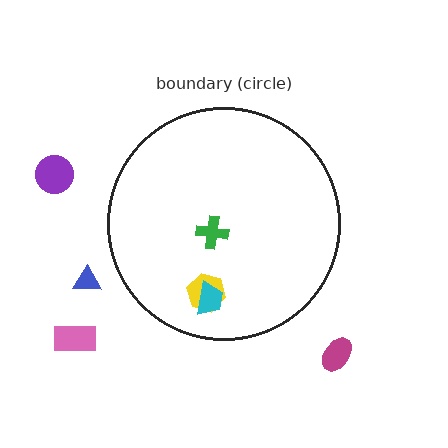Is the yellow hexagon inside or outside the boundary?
Inside.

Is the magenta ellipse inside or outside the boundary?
Outside.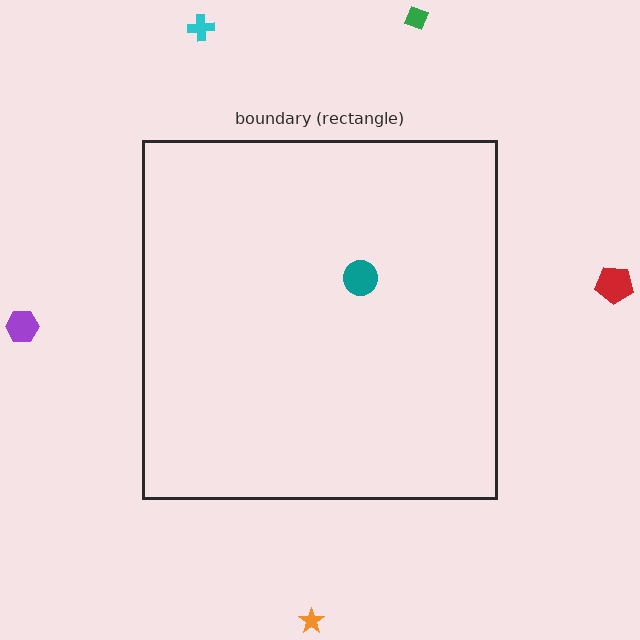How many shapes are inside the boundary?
1 inside, 5 outside.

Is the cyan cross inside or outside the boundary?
Outside.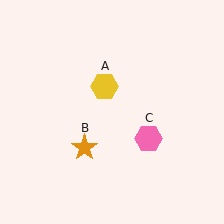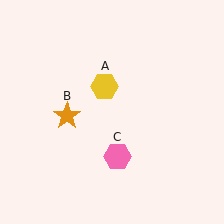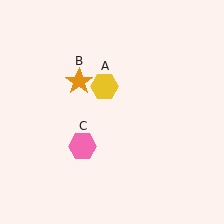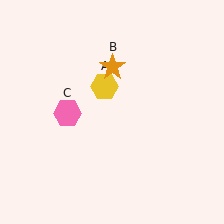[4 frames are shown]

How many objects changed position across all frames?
2 objects changed position: orange star (object B), pink hexagon (object C).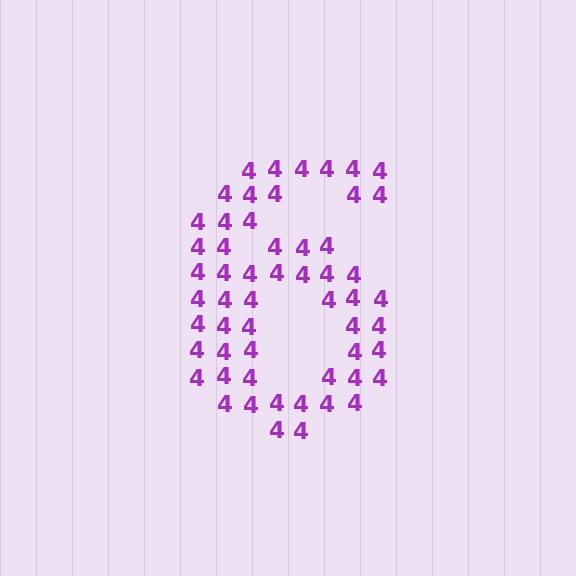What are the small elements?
The small elements are digit 4's.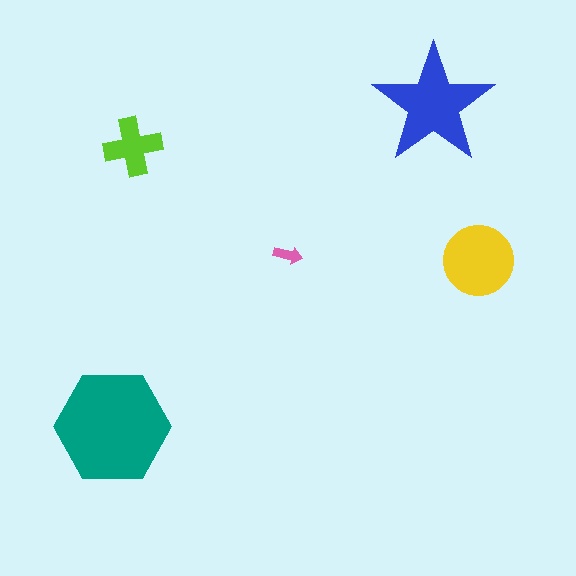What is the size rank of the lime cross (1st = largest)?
4th.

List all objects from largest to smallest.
The teal hexagon, the blue star, the yellow circle, the lime cross, the pink arrow.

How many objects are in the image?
There are 5 objects in the image.